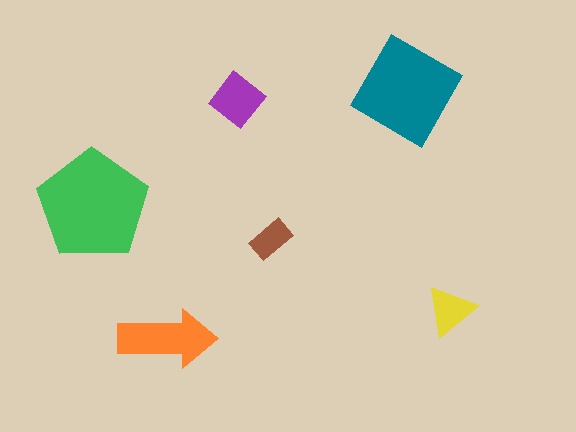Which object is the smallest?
The brown rectangle.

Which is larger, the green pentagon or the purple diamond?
The green pentagon.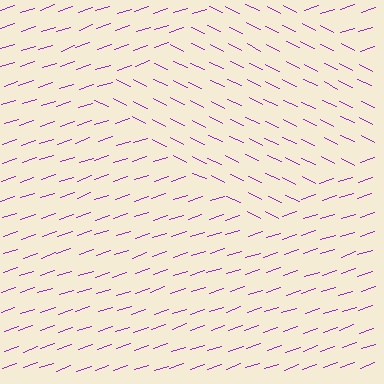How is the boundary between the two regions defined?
The boundary is defined purely by a change in line orientation (approximately 45 degrees difference). All lines are the same color and thickness.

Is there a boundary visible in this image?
Yes, there is a texture boundary formed by a change in line orientation.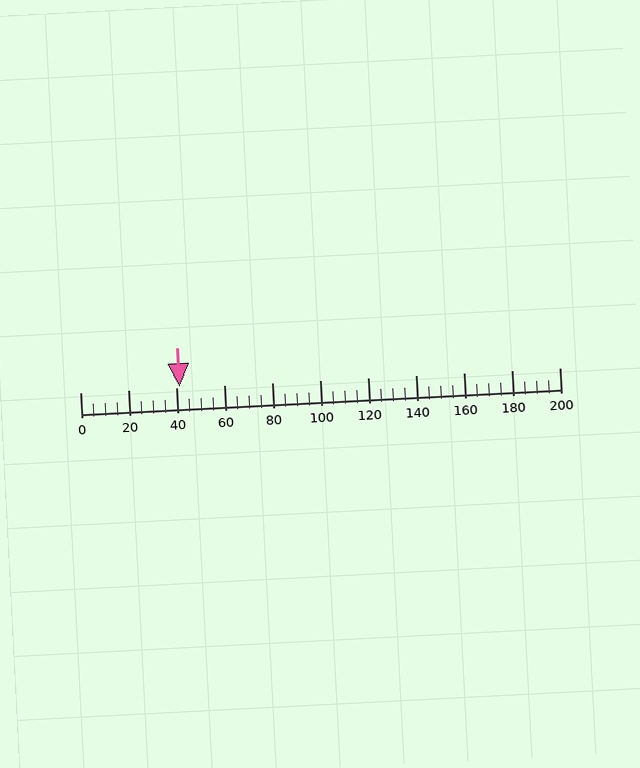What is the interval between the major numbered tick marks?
The major tick marks are spaced 20 units apart.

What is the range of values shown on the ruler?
The ruler shows values from 0 to 200.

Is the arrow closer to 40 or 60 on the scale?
The arrow is closer to 40.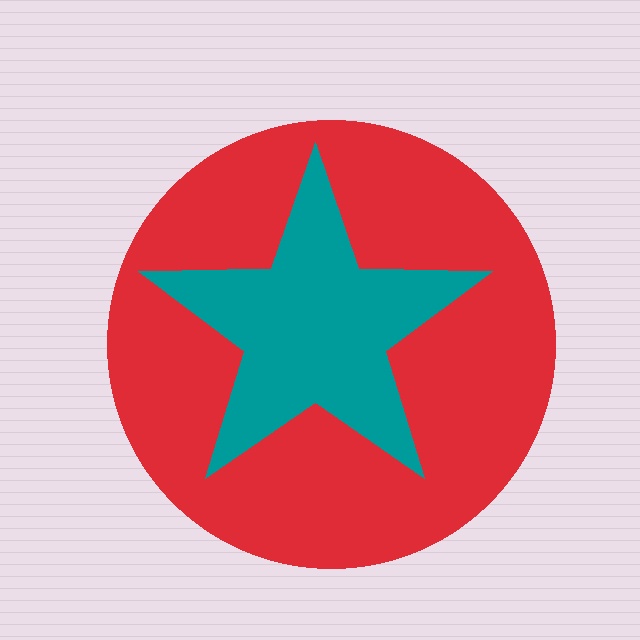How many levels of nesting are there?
2.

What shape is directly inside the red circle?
The teal star.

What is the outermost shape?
The red circle.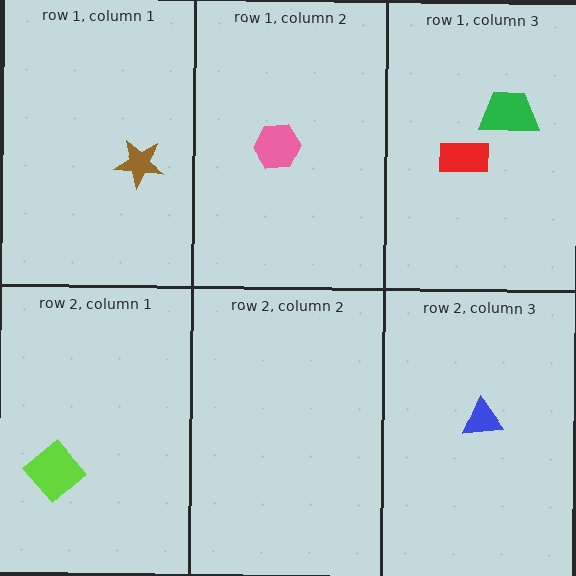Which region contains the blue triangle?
The row 2, column 3 region.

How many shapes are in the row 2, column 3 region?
1.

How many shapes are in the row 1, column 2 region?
1.